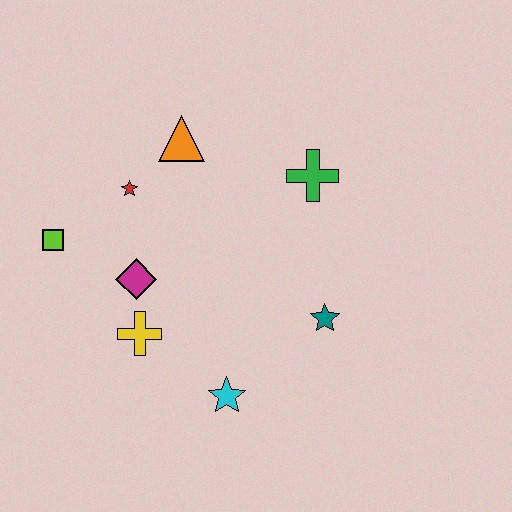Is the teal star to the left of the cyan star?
No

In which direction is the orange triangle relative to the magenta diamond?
The orange triangle is above the magenta diamond.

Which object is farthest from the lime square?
The teal star is farthest from the lime square.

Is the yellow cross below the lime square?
Yes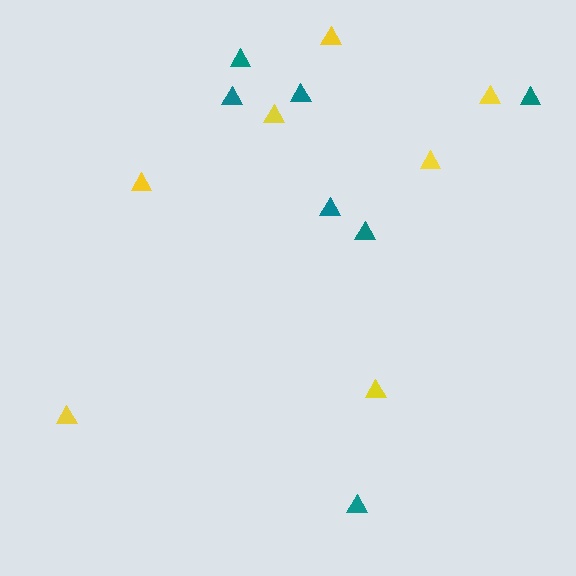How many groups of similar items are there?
There are 2 groups: one group of yellow triangles (7) and one group of teal triangles (7).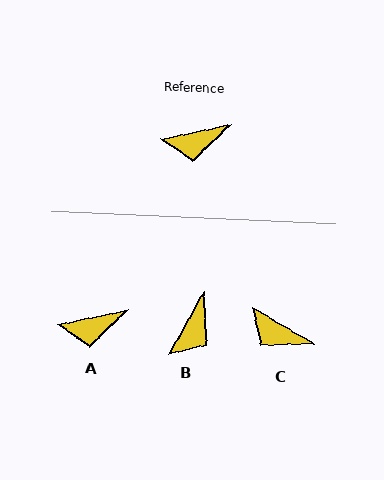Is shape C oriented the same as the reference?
No, it is off by about 43 degrees.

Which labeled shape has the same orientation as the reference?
A.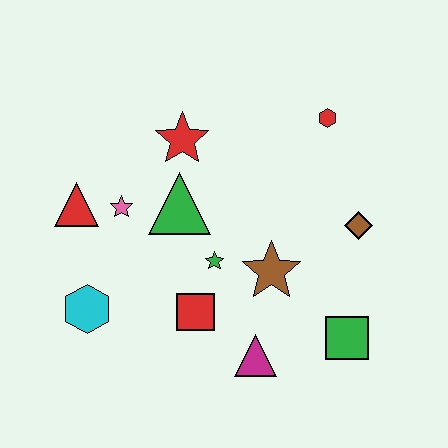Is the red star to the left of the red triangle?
No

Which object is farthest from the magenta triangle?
The red hexagon is farthest from the magenta triangle.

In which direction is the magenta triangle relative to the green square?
The magenta triangle is to the left of the green square.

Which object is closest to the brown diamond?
The brown star is closest to the brown diamond.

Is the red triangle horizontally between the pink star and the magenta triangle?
No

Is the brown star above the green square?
Yes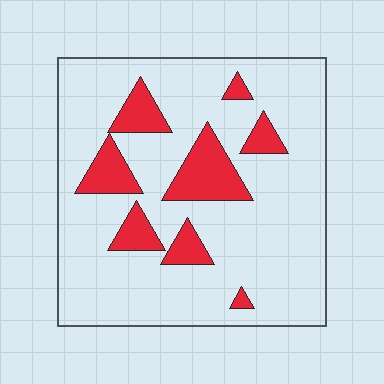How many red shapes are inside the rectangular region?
8.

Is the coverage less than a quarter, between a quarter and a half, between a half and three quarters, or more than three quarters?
Less than a quarter.